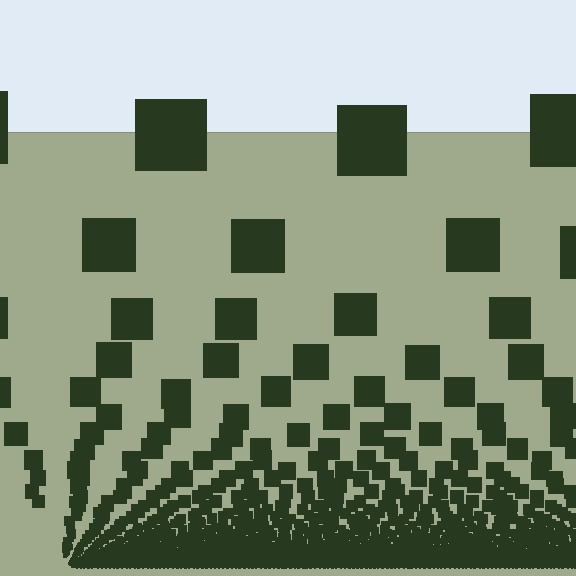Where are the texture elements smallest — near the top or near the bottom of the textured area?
Near the bottom.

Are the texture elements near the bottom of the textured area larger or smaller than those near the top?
Smaller. The gradient is inverted — elements near the bottom are smaller and denser.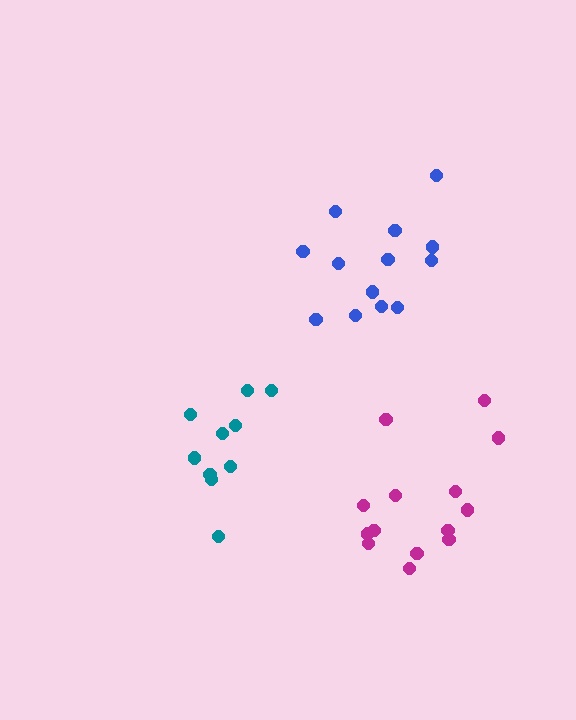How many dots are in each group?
Group 1: 13 dots, Group 2: 14 dots, Group 3: 10 dots (37 total).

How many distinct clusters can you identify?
There are 3 distinct clusters.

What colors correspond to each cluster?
The clusters are colored: blue, magenta, teal.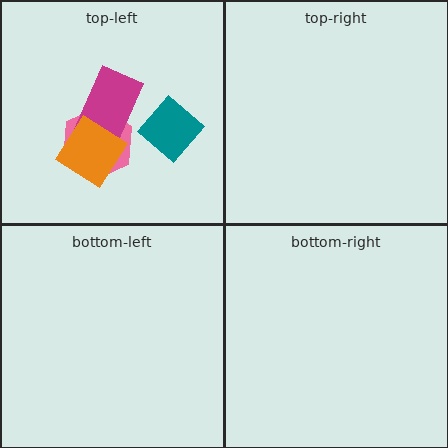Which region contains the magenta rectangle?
The top-left region.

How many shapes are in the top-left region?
4.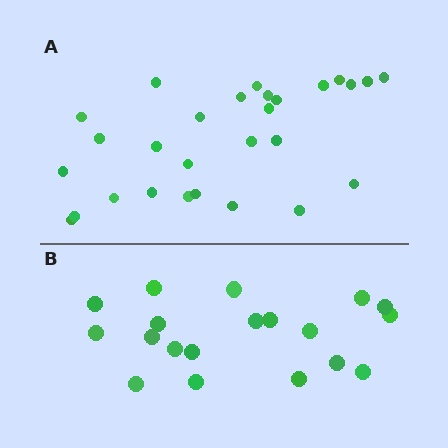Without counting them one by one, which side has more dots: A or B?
Region A (the top region) has more dots.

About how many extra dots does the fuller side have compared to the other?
Region A has roughly 8 or so more dots than region B.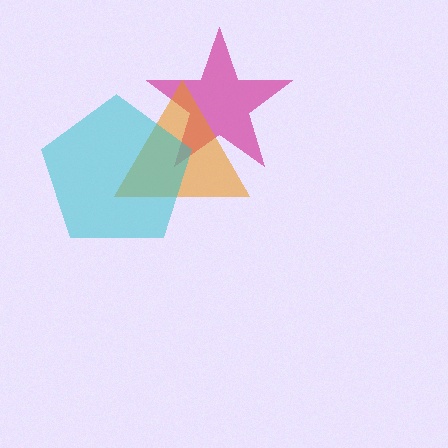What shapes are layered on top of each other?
The layered shapes are: a magenta star, an orange triangle, a cyan pentagon.